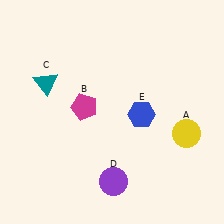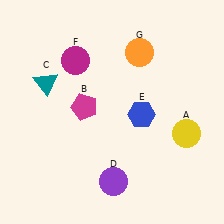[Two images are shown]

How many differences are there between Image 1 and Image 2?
There are 2 differences between the two images.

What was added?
A magenta circle (F), an orange circle (G) were added in Image 2.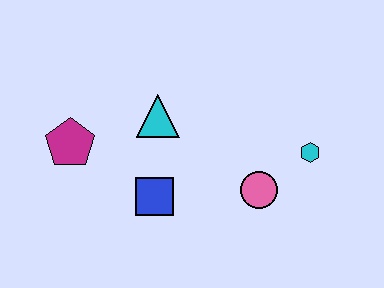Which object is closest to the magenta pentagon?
The cyan triangle is closest to the magenta pentagon.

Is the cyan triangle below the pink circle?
No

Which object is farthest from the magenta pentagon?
The cyan hexagon is farthest from the magenta pentagon.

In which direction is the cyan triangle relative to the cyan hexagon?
The cyan triangle is to the left of the cyan hexagon.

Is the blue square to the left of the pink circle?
Yes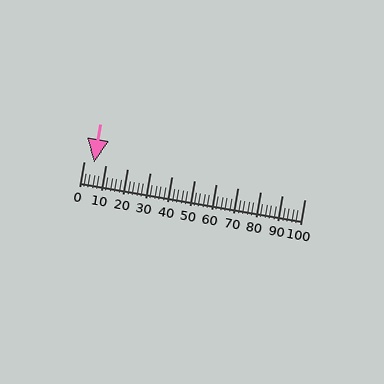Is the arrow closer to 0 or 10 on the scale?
The arrow is closer to 0.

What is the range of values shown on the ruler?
The ruler shows values from 0 to 100.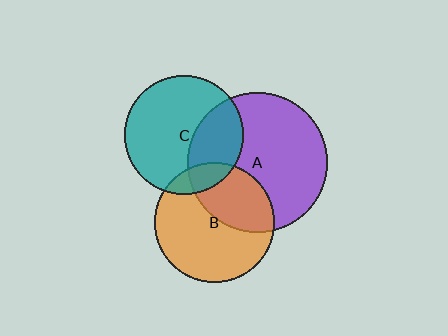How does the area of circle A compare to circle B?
Approximately 1.4 times.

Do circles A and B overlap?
Yes.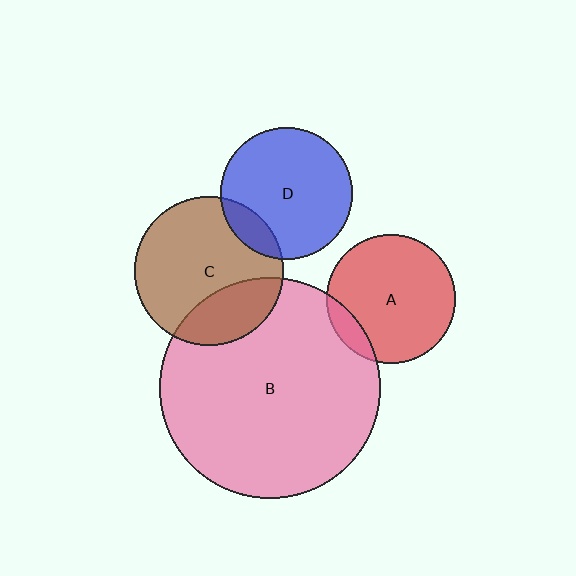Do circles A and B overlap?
Yes.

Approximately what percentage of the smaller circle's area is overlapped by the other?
Approximately 10%.